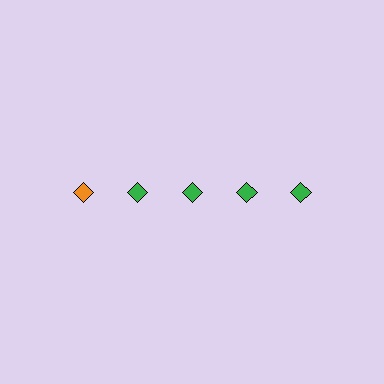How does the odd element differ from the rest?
It has a different color: orange instead of green.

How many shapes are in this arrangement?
There are 5 shapes arranged in a grid pattern.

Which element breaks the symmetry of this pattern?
The orange diamond in the top row, leftmost column breaks the symmetry. All other shapes are green diamonds.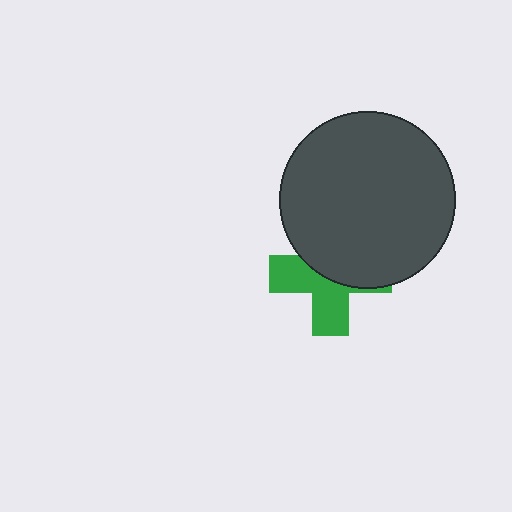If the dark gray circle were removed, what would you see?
You would see the complete green cross.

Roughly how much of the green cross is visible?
About half of it is visible (roughly 49%).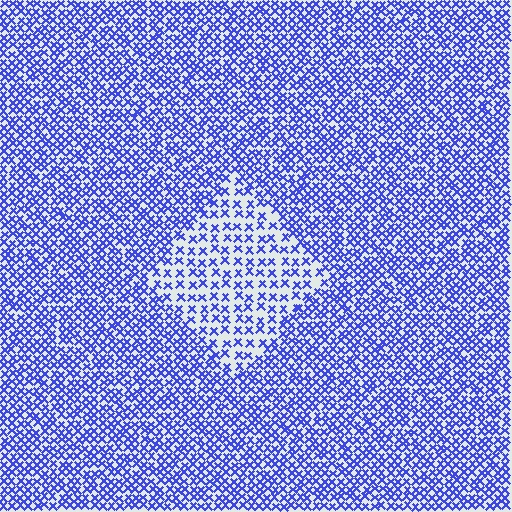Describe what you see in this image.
The image contains small blue elements arranged at two different densities. A diamond-shaped region is visible where the elements are less densely packed than the surrounding area.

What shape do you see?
I see a diamond.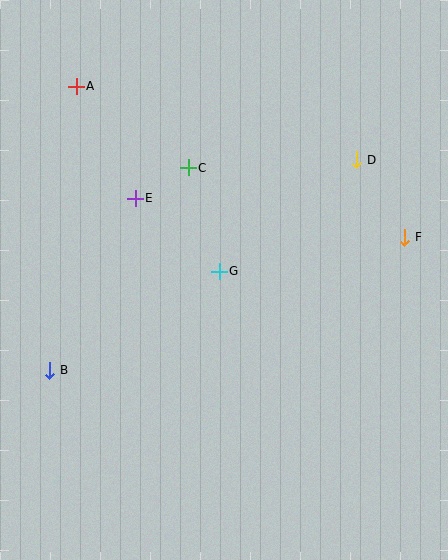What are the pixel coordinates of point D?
Point D is at (357, 160).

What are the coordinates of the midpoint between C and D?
The midpoint between C and D is at (273, 164).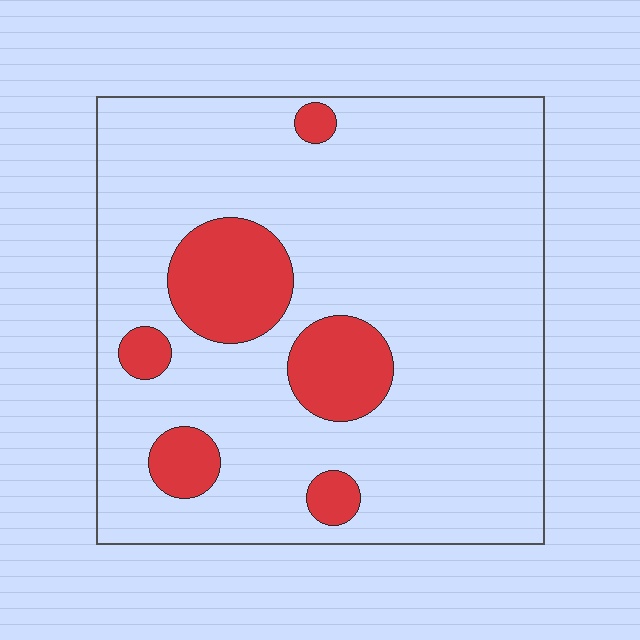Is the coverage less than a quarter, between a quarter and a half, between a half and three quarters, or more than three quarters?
Less than a quarter.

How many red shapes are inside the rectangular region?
6.